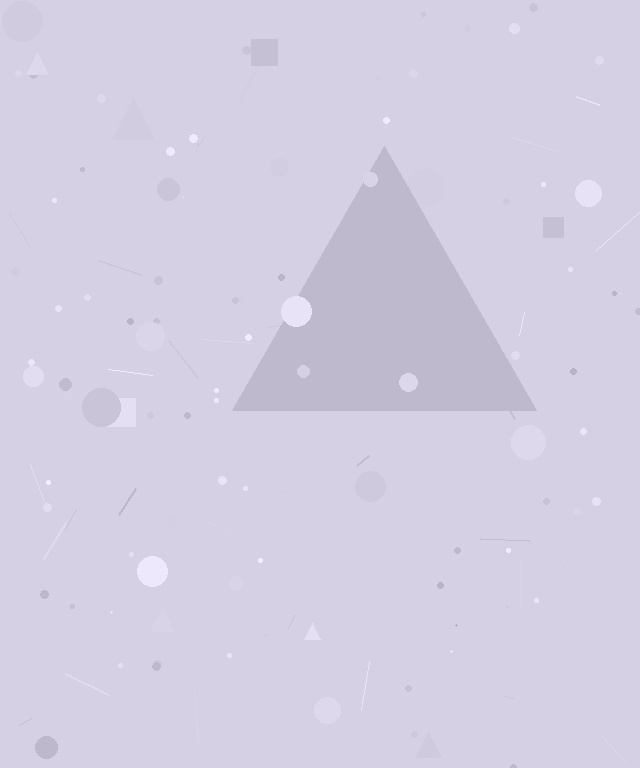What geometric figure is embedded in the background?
A triangle is embedded in the background.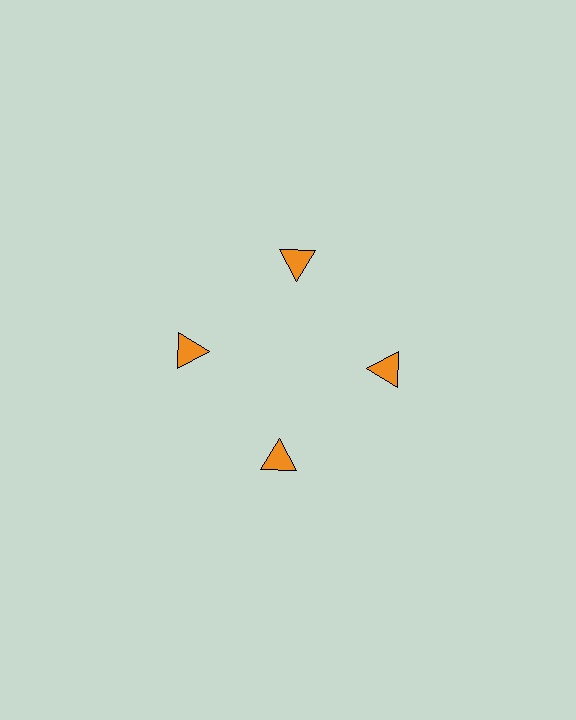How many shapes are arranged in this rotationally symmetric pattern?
There are 4 shapes, arranged in 4 groups of 1.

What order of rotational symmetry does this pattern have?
This pattern has 4-fold rotational symmetry.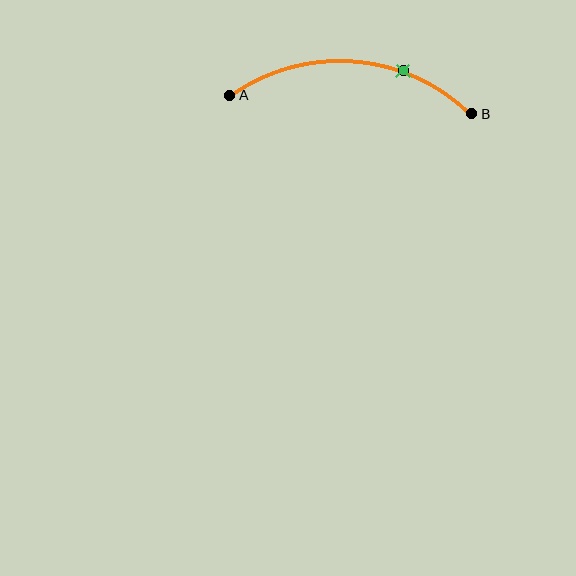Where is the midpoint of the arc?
The arc midpoint is the point on the curve farthest from the straight line joining A and B. It sits above that line.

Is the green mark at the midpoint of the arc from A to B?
No. The green mark lies on the arc but is closer to endpoint B. The arc midpoint would be at the point on the curve equidistant along the arc from both A and B.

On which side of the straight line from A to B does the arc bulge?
The arc bulges above the straight line connecting A and B.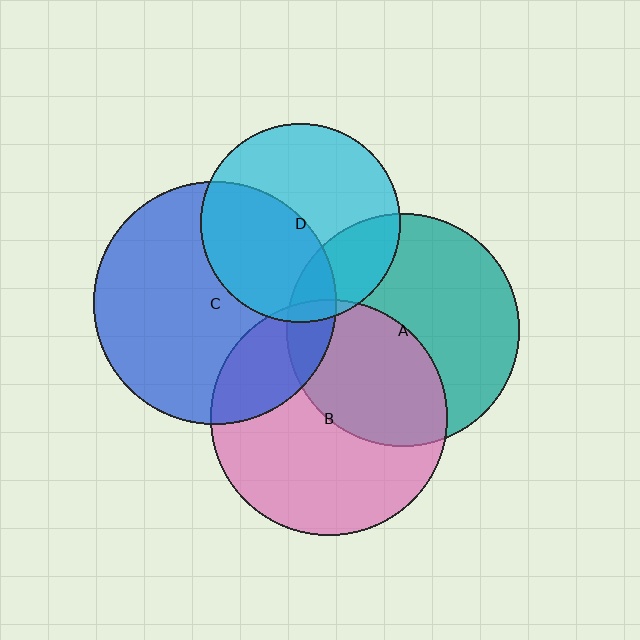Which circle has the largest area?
Circle C (blue).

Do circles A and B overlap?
Yes.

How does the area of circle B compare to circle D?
Approximately 1.4 times.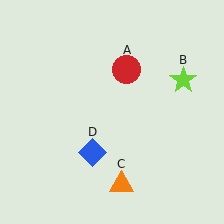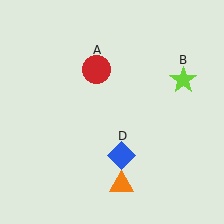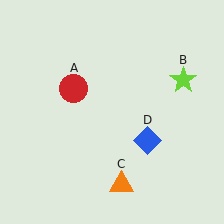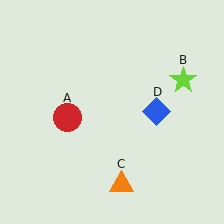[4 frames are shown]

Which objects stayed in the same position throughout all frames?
Lime star (object B) and orange triangle (object C) remained stationary.